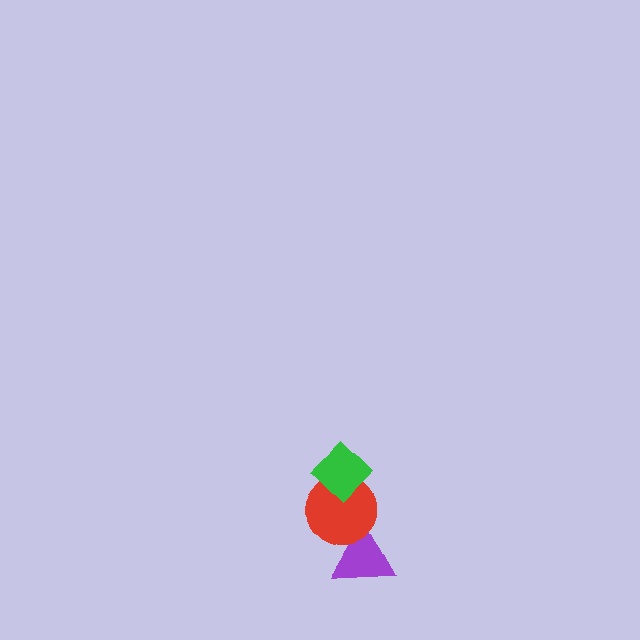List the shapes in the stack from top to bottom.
From top to bottom: the green diamond, the red circle, the purple triangle.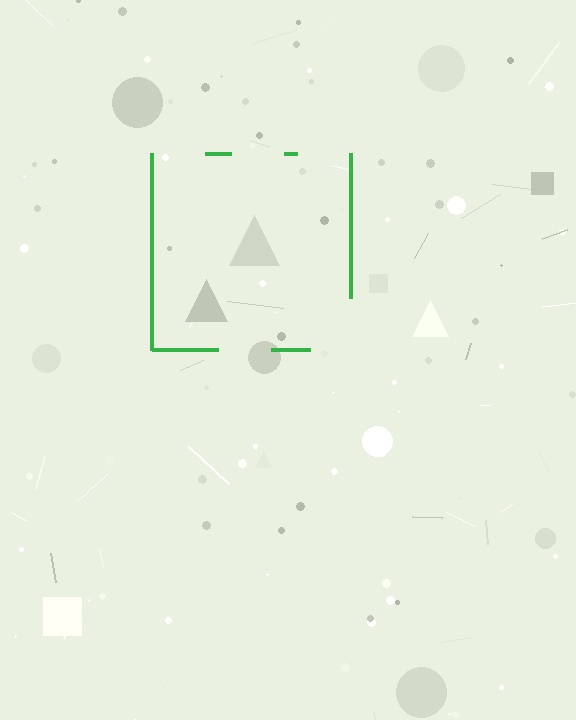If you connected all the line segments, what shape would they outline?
They would outline a square.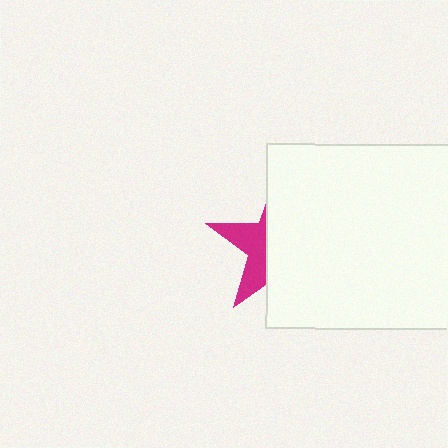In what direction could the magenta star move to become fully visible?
The magenta star could move left. That would shift it out from behind the white rectangle entirely.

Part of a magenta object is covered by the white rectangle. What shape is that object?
It is a star.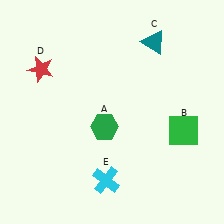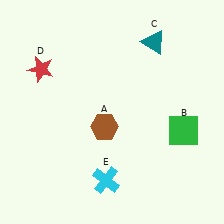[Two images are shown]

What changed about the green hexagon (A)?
In Image 1, A is green. In Image 2, it changed to brown.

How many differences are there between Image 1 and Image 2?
There is 1 difference between the two images.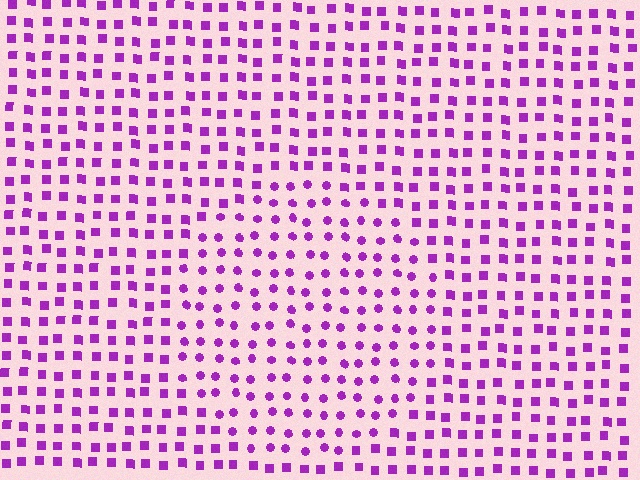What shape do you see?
I see a circle.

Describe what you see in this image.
The image is filled with small purple elements arranged in a uniform grid. A circle-shaped region contains circles, while the surrounding area contains squares. The boundary is defined purely by the change in element shape.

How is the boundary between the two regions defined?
The boundary is defined by a change in element shape: circles inside vs. squares outside. All elements share the same color and spacing.